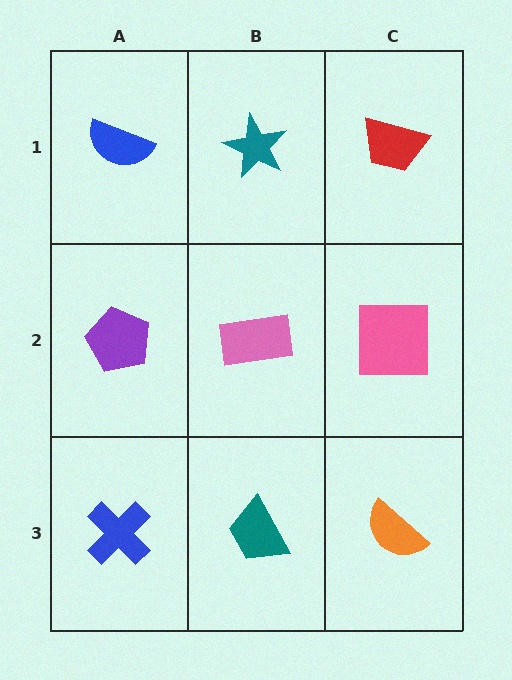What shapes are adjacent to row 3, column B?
A pink rectangle (row 2, column B), a blue cross (row 3, column A), an orange semicircle (row 3, column C).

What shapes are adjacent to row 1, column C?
A pink square (row 2, column C), a teal star (row 1, column B).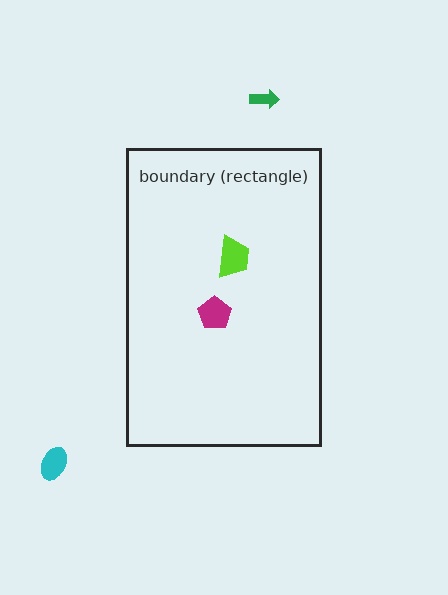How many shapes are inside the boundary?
2 inside, 2 outside.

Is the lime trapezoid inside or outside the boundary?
Inside.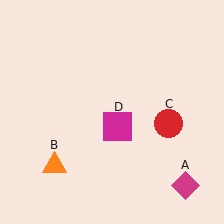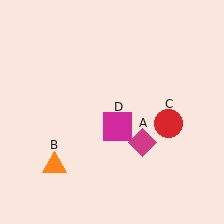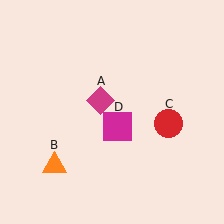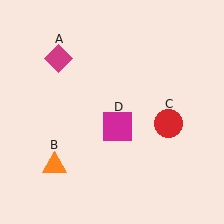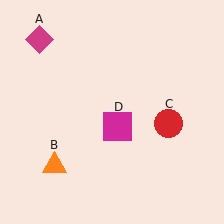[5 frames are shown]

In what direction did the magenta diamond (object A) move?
The magenta diamond (object A) moved up and to the left.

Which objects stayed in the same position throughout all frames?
Orange triangle (object B) and red circle (object C) and magenta square (object D) remained stationary.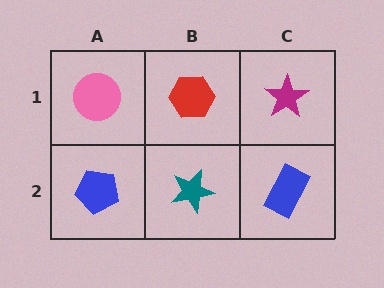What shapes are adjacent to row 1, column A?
A blue pentagon (row 2, column A), a red hexagon (row 1, column B).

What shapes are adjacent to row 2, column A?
A pink circle (row 1, column A), a teal star (row 2, column B).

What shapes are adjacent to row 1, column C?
A blue rectangle (row 2, column C), a red hexagon (row 1, column B).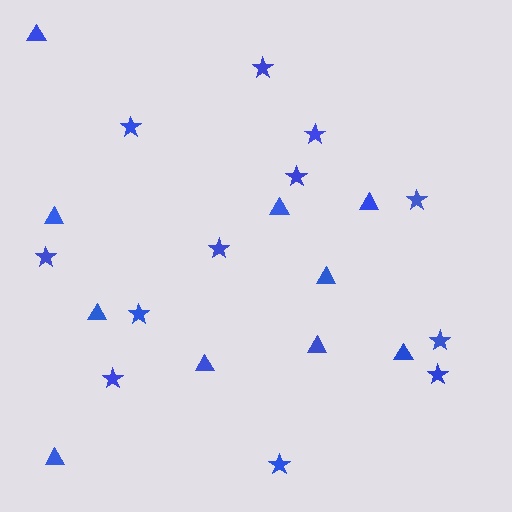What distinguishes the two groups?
There are 2 groups: one group of stars (12) and one group of triangles (10).